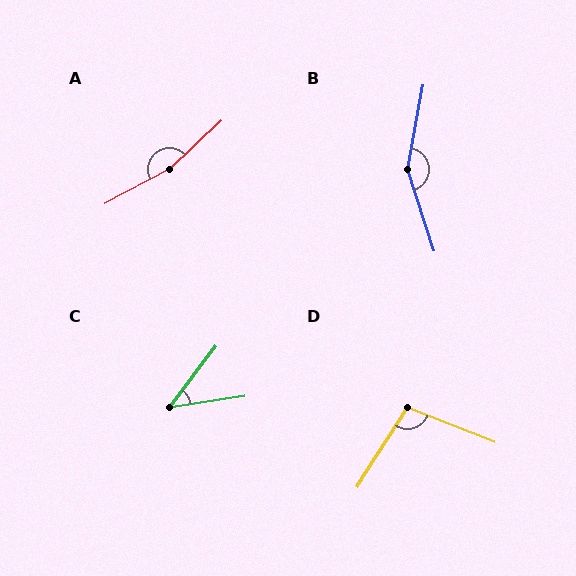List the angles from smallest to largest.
C (44°), D (101°), B (152°), A (165°).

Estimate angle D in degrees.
Approximately 101 degrees.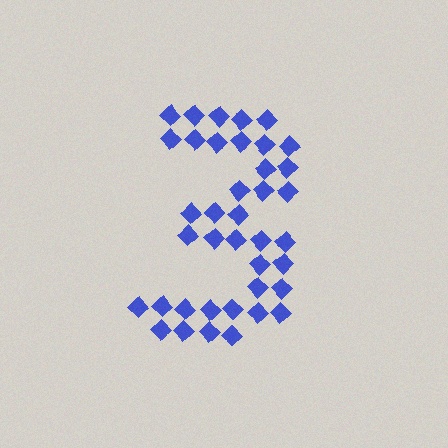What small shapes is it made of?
It is made of small diamonds.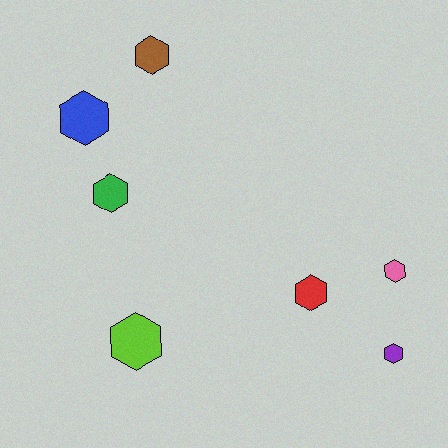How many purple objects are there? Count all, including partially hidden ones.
There is 1 purple object.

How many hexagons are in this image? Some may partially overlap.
There are 7 hexagons.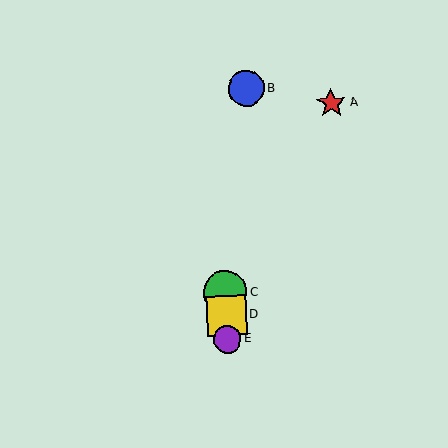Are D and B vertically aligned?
No, D is at x≈226 and B is at x≈246.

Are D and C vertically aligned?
Yes, both are at x≈226.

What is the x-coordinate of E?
Object E is at x≈227.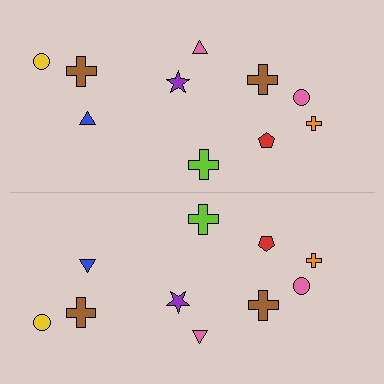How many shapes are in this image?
There are 20 shapes in this image.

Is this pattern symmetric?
Yes, this pattern has bilateral (reflection) symmetry.